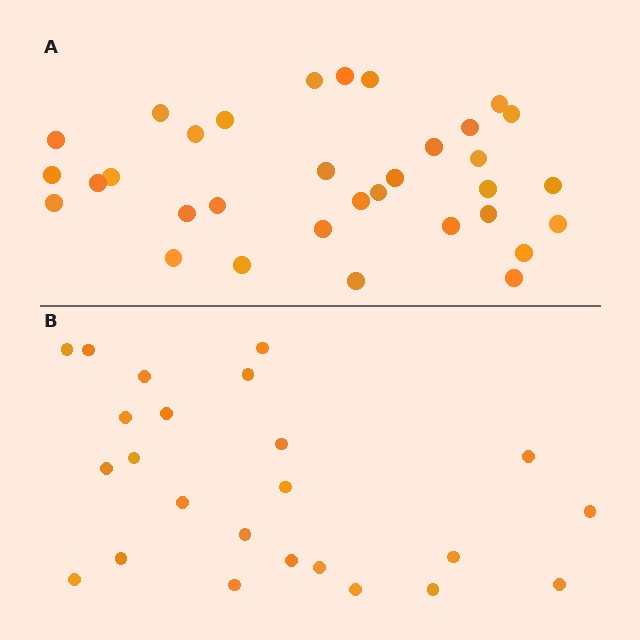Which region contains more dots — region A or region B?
Region A (the top region) has more dots.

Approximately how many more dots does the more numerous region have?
Region A has roughly 8 or so more dots than region B.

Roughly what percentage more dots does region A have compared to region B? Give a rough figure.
About 40% more.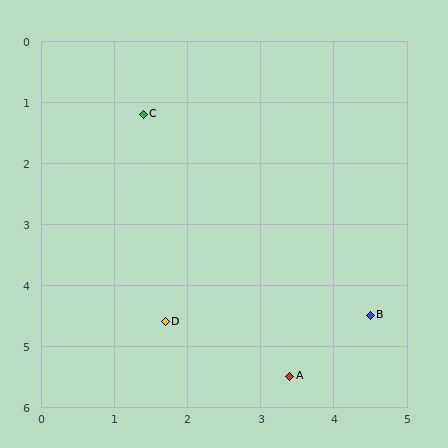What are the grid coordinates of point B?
Point B is at approximately (4.5, 4.5).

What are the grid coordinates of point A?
Point A is at approximately (3.4, 5.5).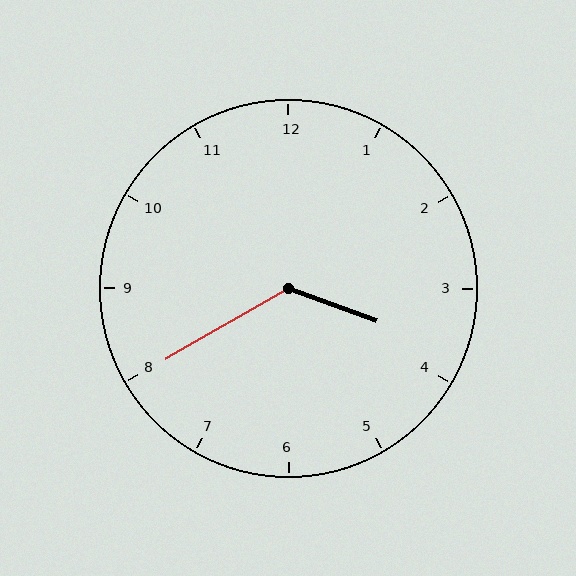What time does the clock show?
3:40.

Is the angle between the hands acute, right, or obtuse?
It is obtuse.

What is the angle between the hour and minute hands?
Approximately 130 degrees.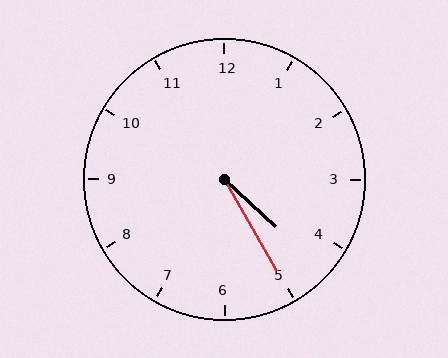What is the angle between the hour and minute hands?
Approximately 18 degrees.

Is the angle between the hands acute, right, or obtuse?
It is acute.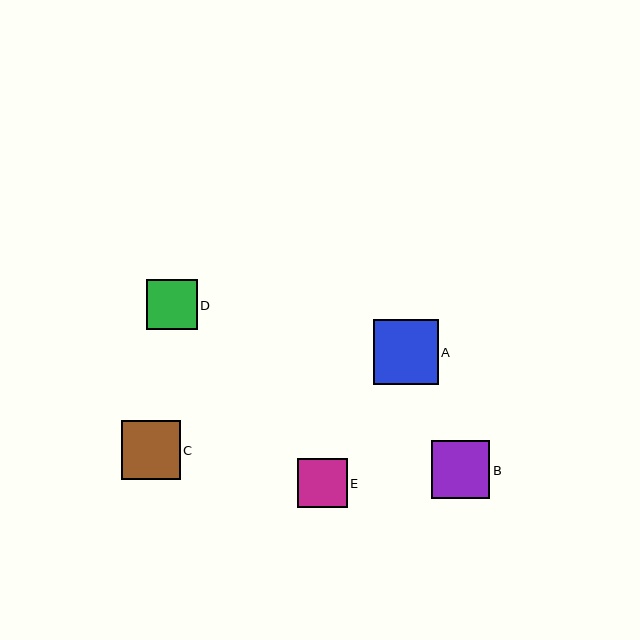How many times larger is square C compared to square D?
Square C is approximately 1.2 times the size of square D.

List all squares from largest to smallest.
From largest to smallest: A, C, B, D, E.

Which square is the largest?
Square A is the largest with a size of approximately 65 pixels.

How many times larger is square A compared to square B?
Square A is approximately 1.1 times the size of square B.